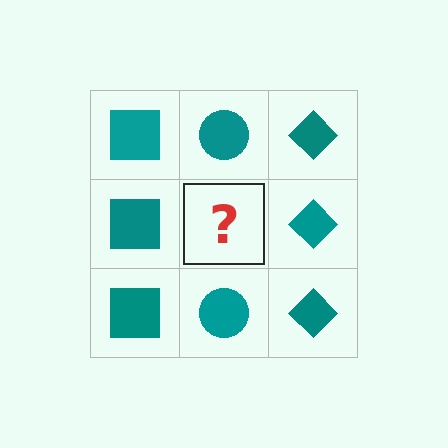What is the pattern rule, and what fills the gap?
The rule is that each column has a consistent shape. The gap should be filled with a teal circle.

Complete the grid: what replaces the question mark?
The question mark should be replaced with a teal circle.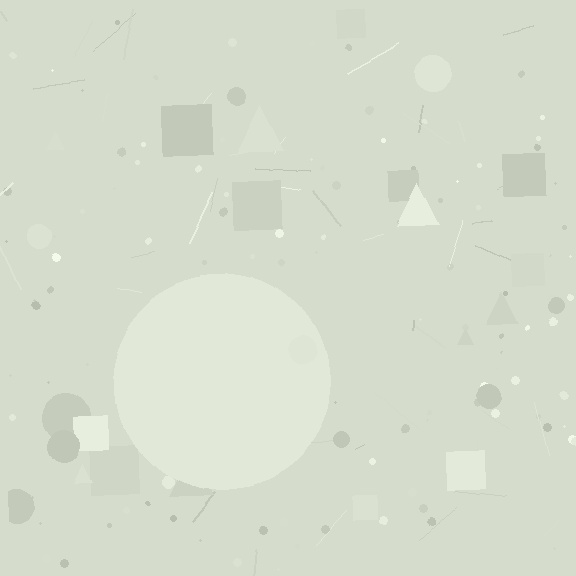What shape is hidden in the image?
A circle is hidden in the image.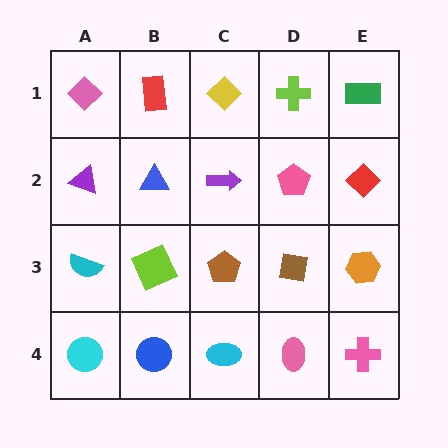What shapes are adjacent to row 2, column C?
A yellow diamond (row 1, column C), a brown pentagon (row 3, column C), a blue triangle (row 2, column B), a pink pentagon (row 2, column D).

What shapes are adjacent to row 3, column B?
A blue triangle (row 2, column B), a blue circle (row 4, column B), a cyan semicircle (row 3, column A), a brown pentagon (row 3, column C).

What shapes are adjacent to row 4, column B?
A lime square (row 3, column B), a cyan circle (row 4, column A), a cyan ellipse (row 4, column C).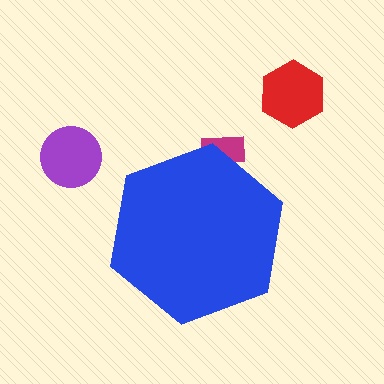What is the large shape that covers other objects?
A blue hexagon.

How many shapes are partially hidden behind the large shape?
1 shape is partially hidden.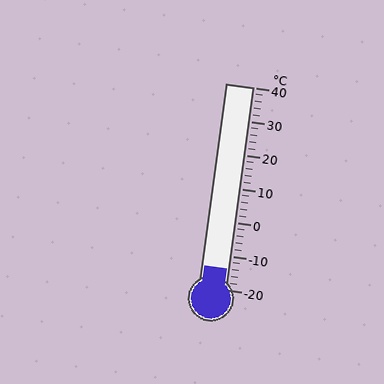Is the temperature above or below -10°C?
The temperature is below -10°C.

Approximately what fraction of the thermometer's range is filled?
The thermometer is filled to approximately 10% of its range.